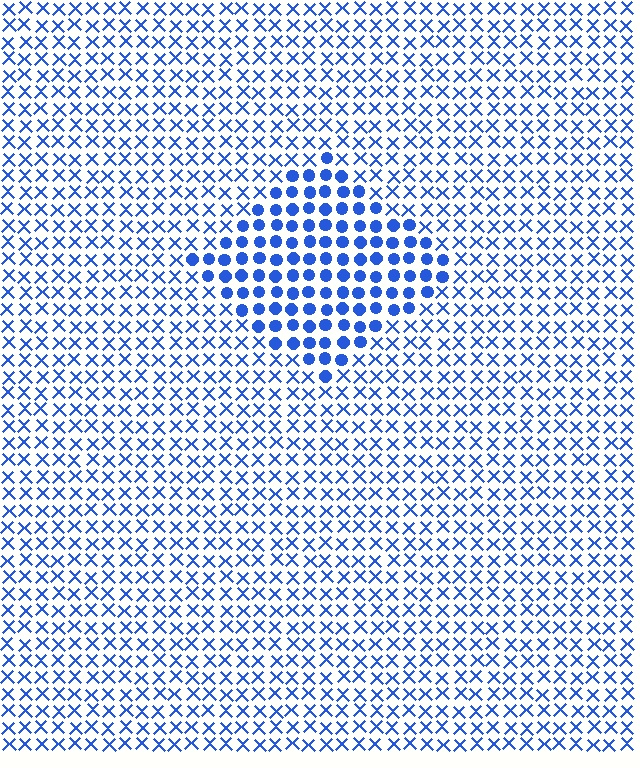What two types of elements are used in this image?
The image uses circles inside the diamond region and X marks outside it.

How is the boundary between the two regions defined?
The boundary is defined by a change in element shape: circles inside vs. X marks outside. All elements share the same color and spacing.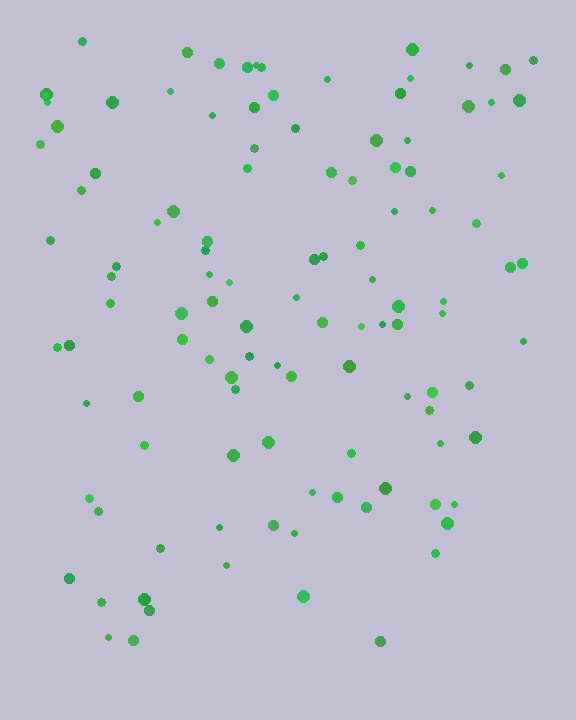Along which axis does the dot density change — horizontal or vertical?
Vertical.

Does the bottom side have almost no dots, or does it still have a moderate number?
Still a moderate number, just noticeably fewer than the top.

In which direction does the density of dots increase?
From bottom to top, with the top side densest.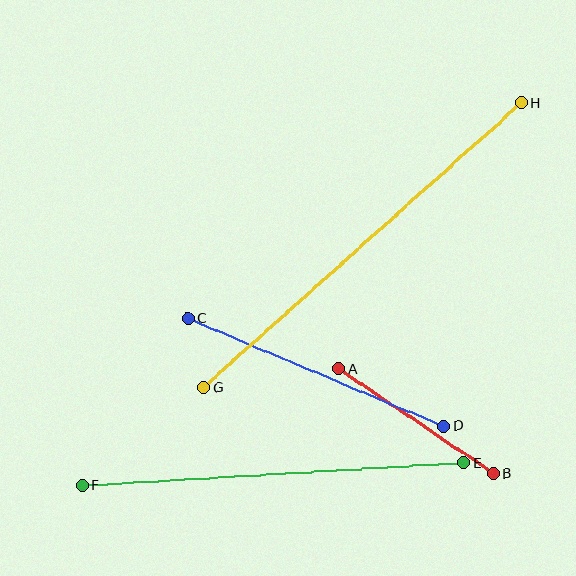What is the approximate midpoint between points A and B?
The midpoint is at approximately (416, 421) pixels.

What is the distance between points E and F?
The distance is approximately 382 pixels.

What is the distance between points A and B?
The distance is approximately 187 pixels.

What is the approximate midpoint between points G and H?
The midpoint is at approximately (363, 245) pixels.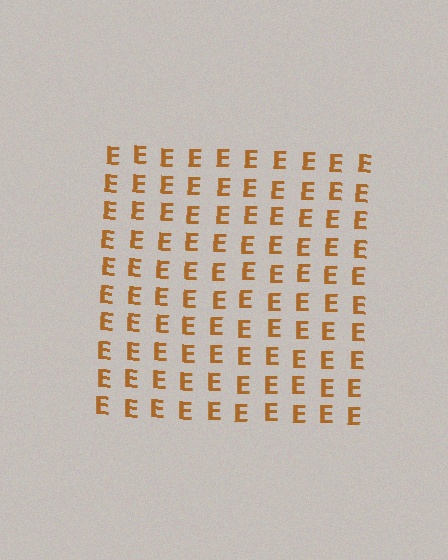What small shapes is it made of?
It is made of small letter E's.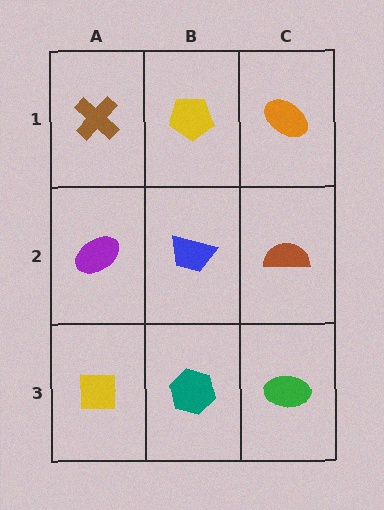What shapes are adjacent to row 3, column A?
A purple ellipse (row 2, column A), a teal hexagon (row 3, column B).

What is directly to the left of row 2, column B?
A purple ellipse.